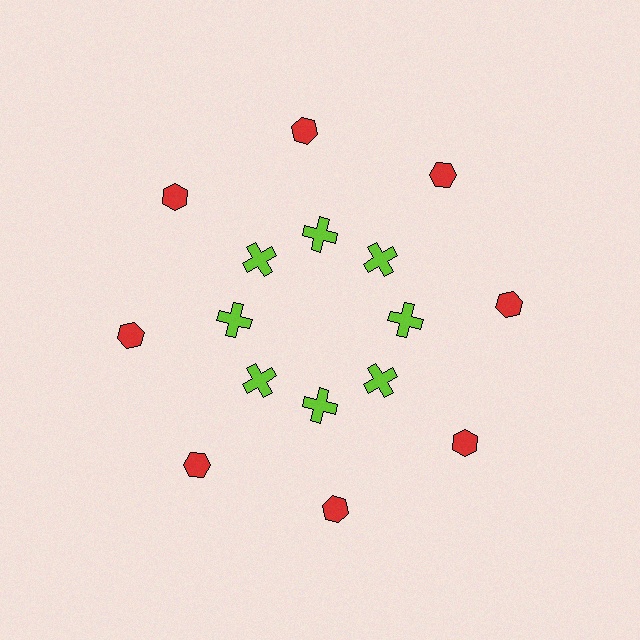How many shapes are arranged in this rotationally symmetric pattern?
There are 16 shapes, arranged in 8 groups of 2.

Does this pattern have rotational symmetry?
Yes, this pattern has 8-fold rotational symmetry. It looks the same after rotating 45 degrees around the center.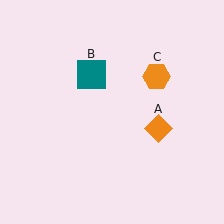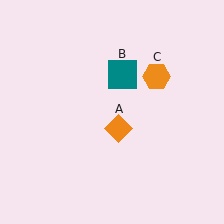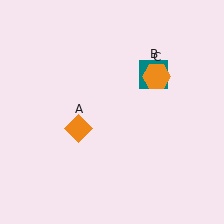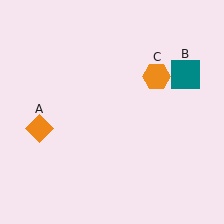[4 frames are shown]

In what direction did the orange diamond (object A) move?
The orange diamond (object A) moved left.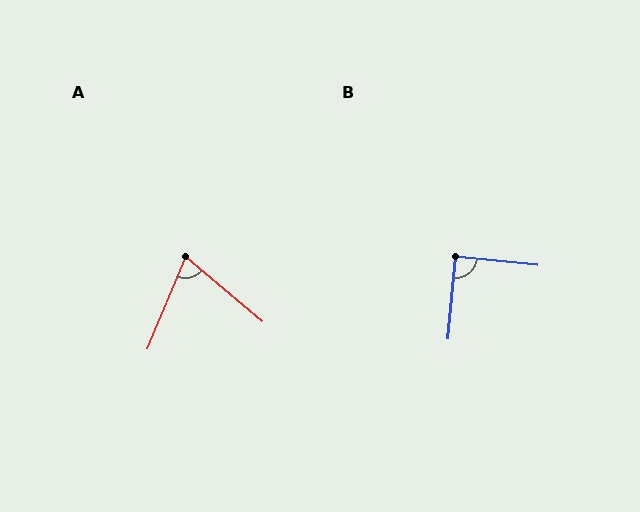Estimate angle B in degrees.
Approximately 89 degrees.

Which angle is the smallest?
A, at approximately 73 degrees.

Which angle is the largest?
B, at approximately 89 degrees.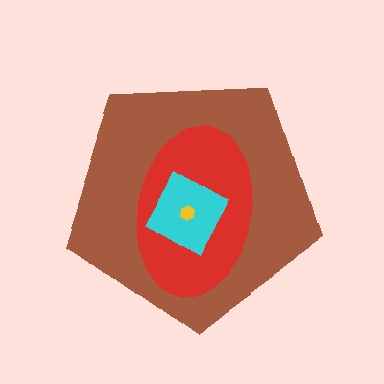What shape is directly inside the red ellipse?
The cyan square.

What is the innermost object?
The yellow hexagon.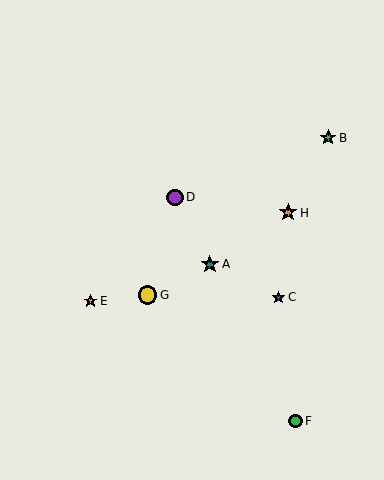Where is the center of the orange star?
The center of the orange star is at (90, 301).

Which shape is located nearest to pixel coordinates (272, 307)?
The purple star (labeled C) at (278, 297) is nearest to that location.